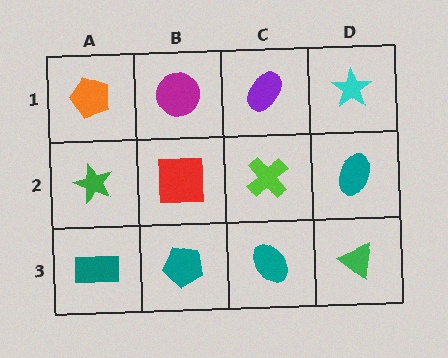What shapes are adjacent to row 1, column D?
A teal ellipse (row 2, column D), a purple ellipse (row 1, column C).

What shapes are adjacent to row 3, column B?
A red square (row 2, column B), a teal rectangle (row 3, column A), a teal ellipse (row 3, column C).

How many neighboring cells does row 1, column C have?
3.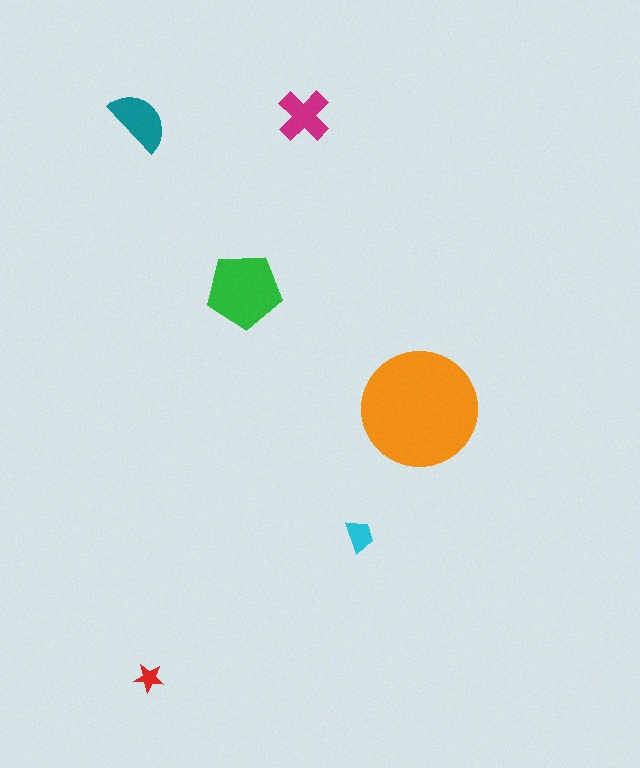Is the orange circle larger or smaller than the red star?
Larger.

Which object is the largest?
The orange circle.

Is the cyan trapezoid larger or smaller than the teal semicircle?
Smaller.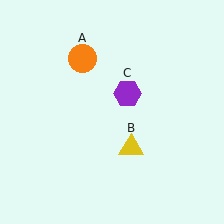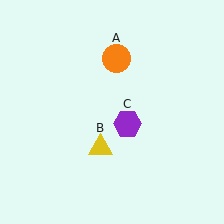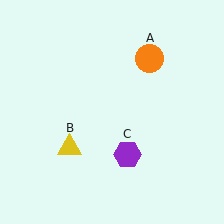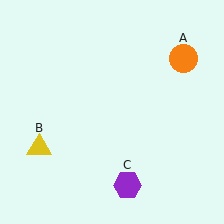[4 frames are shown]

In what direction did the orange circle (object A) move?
The orange circle (object A) moved right.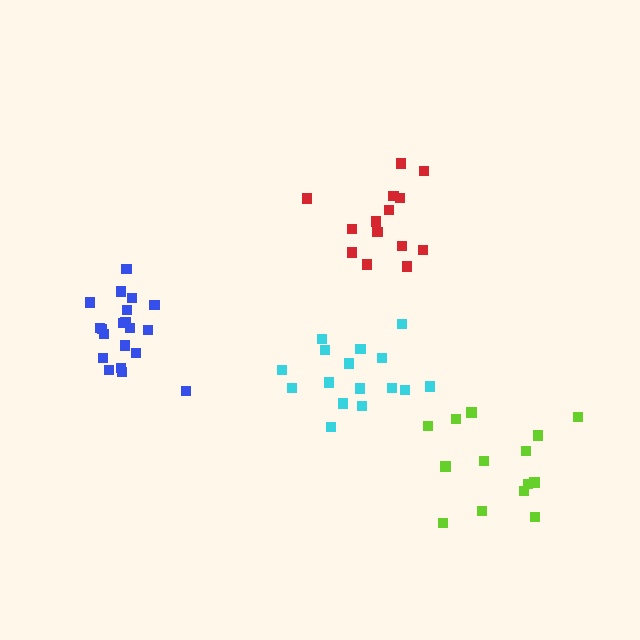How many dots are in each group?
Group 1: 16 dots, Group 2: 14 dots, Group 3: 20 dots, Group 4: 14 dots (64 total).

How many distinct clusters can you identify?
There are 4 distinct clusters.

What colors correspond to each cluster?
The clusters are colored: cyan, red, blue, lime.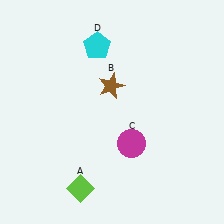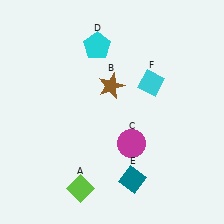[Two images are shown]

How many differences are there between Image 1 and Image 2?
There are 2 differences between the two images.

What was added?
A teal diamond (E), a cyan diamond (F) were added in Image 2.